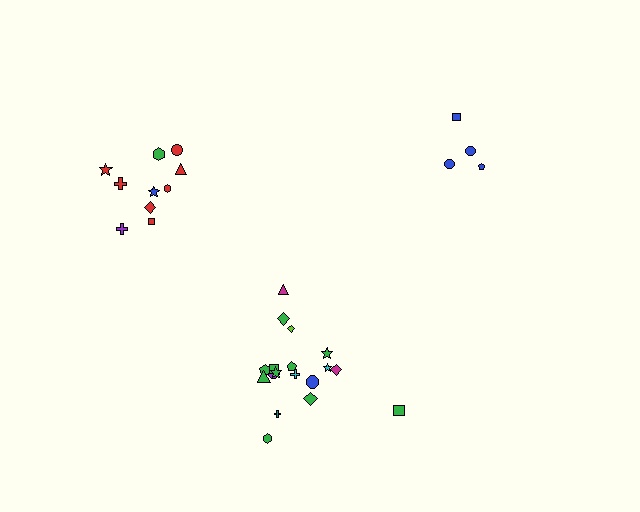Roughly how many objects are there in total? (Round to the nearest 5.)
Roughly 30 objects in total.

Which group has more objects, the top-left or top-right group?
The top-left group.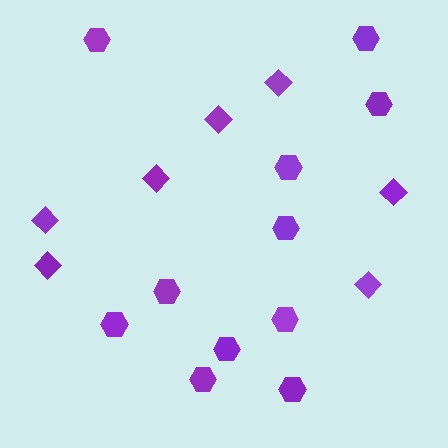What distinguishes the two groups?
There are 2 groups: one group of diamonds (7) and one group of hexagons (11).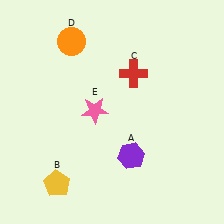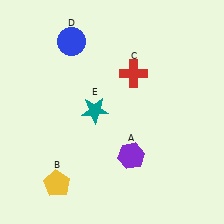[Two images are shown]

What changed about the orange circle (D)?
In Image 1, D is orange. In Image 2, it changed to blue.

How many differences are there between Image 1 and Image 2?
There are 2 differences between the two images.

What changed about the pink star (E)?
In Image 1, E is pink. In Image 2, it changed to teal.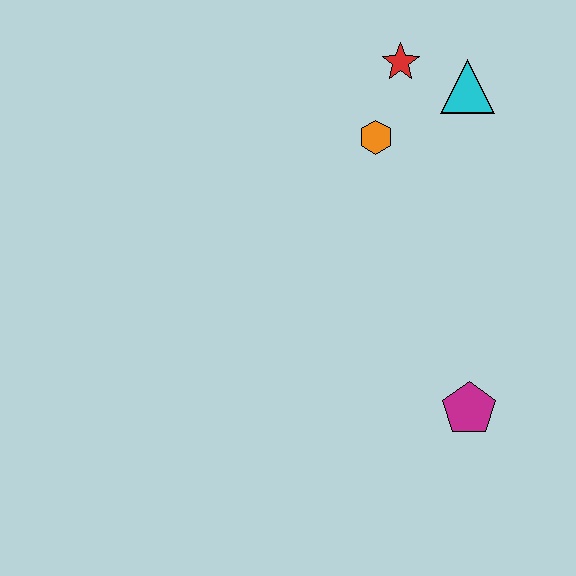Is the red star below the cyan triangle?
No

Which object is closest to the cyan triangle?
The red star is closest to the cyan triangle.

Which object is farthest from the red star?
The magenta pentagon is farthest from the red star.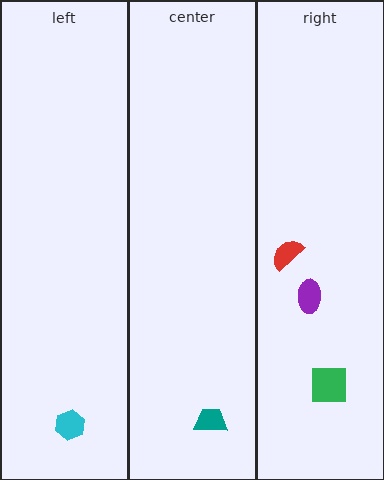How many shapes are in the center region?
1.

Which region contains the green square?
The right region.